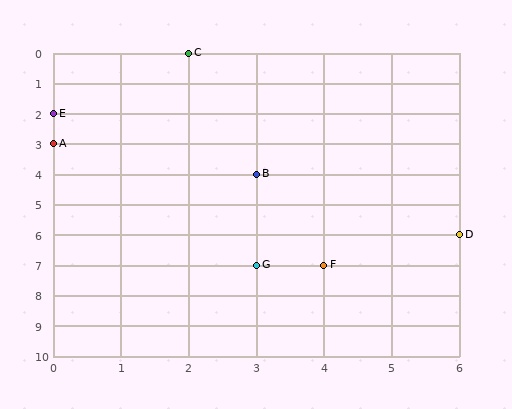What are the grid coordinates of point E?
Point E is at grid coordinates (0, 2).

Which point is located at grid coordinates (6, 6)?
Point D is at (6, 6).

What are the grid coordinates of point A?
Point A is at grid coordinates (0, 3).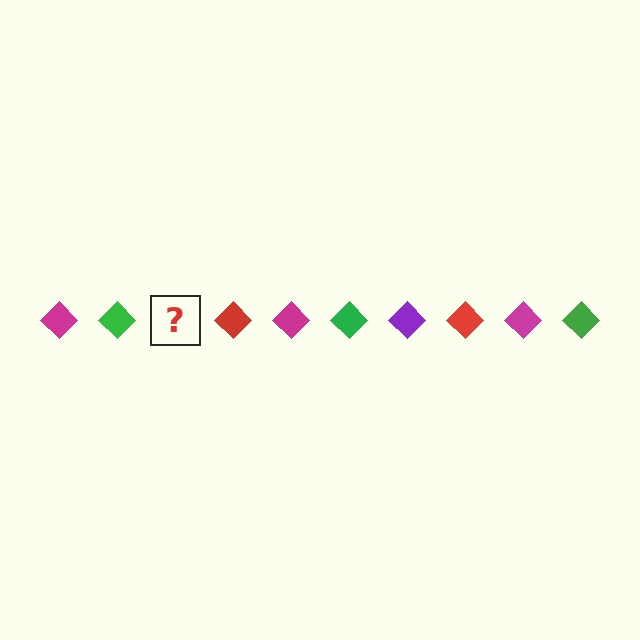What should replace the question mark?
The question mark should be replaced with a purple diamond.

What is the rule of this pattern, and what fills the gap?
The rule is that the pattern cycles through magenta, green, purple, red diamonds. The gap should be filled with a purple diamond.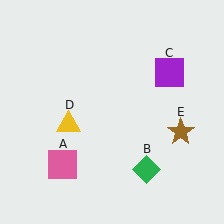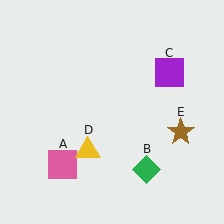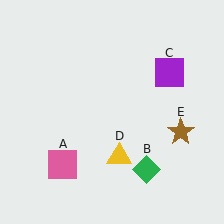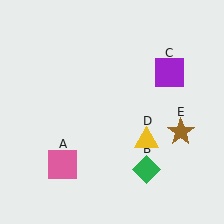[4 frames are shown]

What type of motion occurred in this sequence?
The yellow triangle (object D) rotated counterclockwise around the center of the scene.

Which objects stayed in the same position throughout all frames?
Pink square (object A) and green diamond (object B) and purple square (object C) and brown star (object E) remained stationary.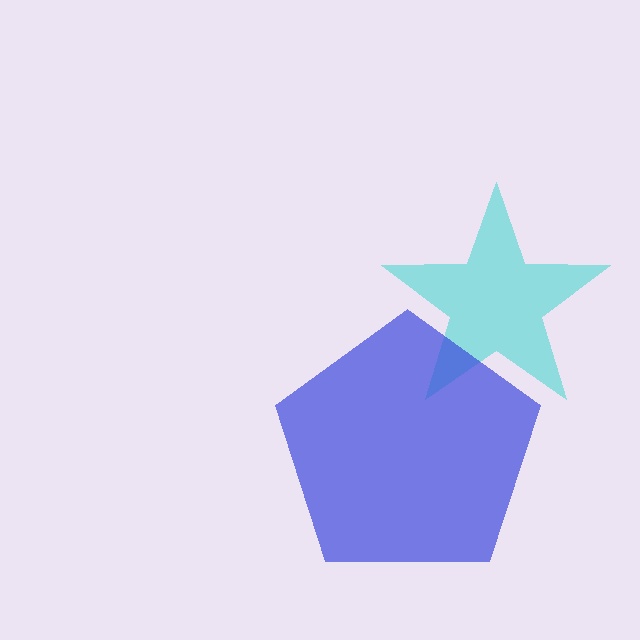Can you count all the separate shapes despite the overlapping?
Yes, there are 2 separate shapes.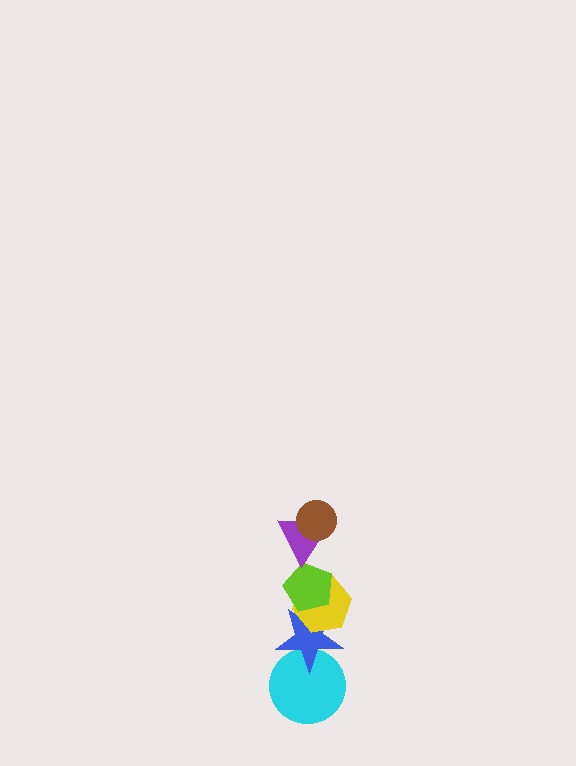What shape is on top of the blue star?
The yellow hexagon is on top of the blue star.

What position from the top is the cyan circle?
The cyan circle is 6th from the top.